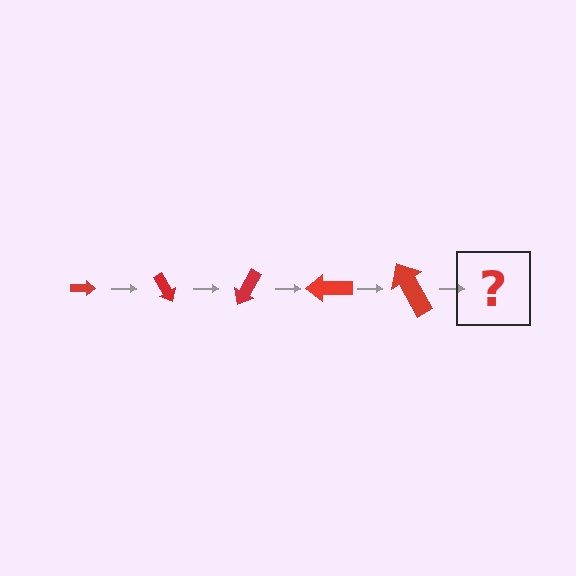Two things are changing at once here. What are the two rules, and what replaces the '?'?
The two rules are that the arrow grows larger each step and it rotates 60 degrees each step. The '?' should be an arrow, larger than the previous one and rotated 300 degrees from the start.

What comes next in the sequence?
The next element should be an arrow, larger than the previous one and rotated 300 degrees from the start.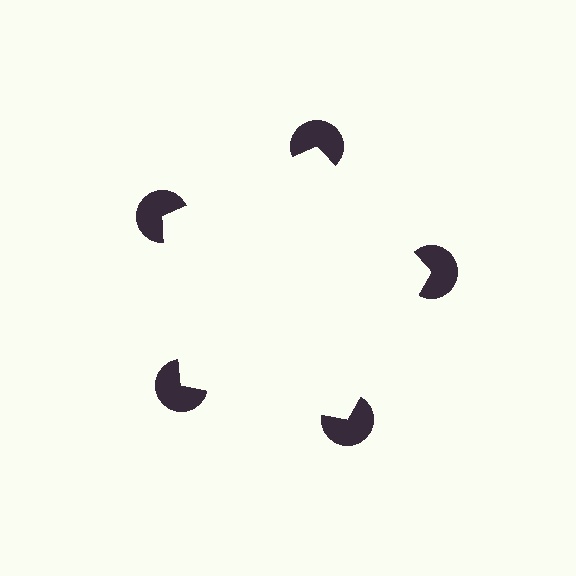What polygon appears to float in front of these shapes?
An illusory pentagon — its edges are inferred from the aligned wedge cuts in the pac-man discs, not physically drawn.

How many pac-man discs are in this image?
There are 5 — one at each vertex of the illusory pentagon.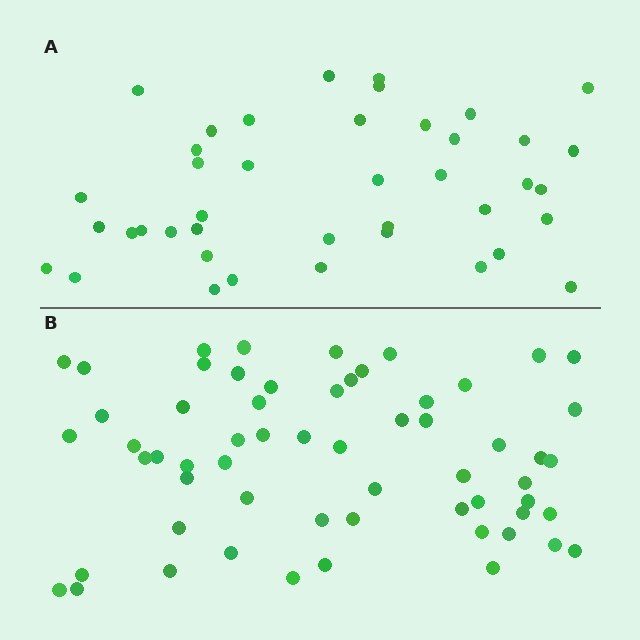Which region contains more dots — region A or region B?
Region B (the bottom region) has more dots.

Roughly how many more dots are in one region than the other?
Region B has approximately 20 more dots than region A.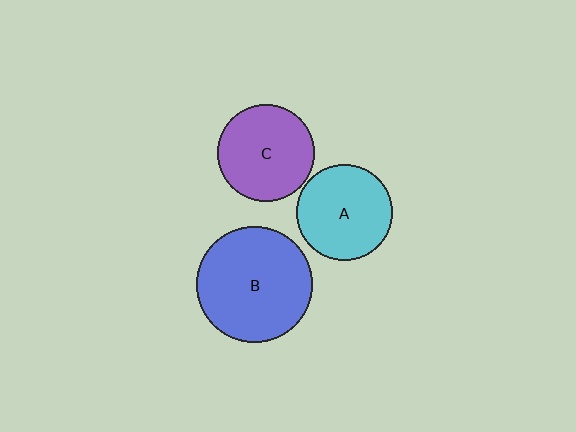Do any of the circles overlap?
No, none of the circles overlap.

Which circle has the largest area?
Circle B (blue).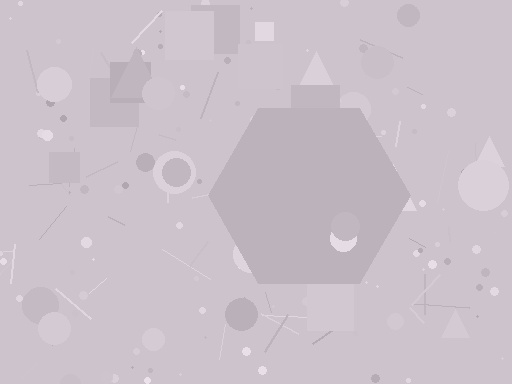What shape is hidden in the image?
A hexagon is hidden in the image.